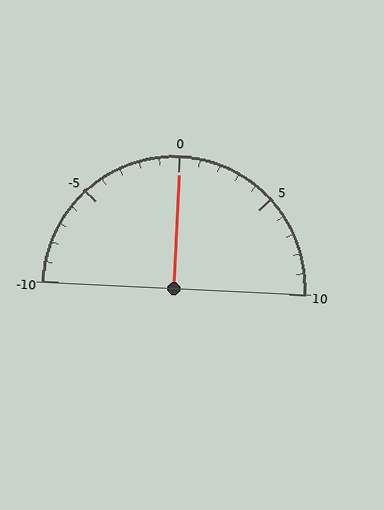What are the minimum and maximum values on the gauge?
The gauge ranges from -10 to 10.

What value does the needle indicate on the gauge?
The needle indicates approximately 0.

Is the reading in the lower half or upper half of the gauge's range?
The reading is in the upper half of the range (-10 to 10).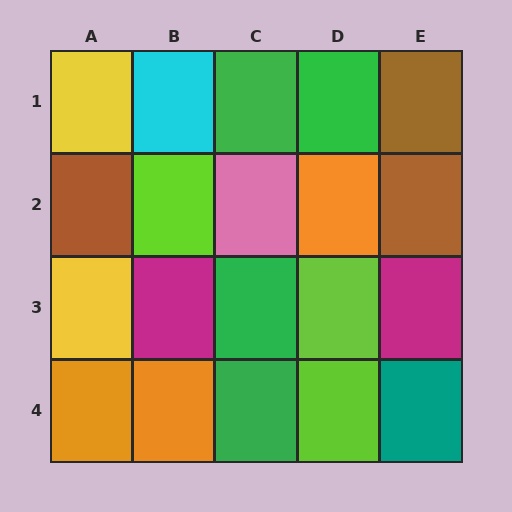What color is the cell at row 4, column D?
Lime.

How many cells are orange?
3 cells are orange.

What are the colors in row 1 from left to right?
Yellow, cyan, green, green, brown.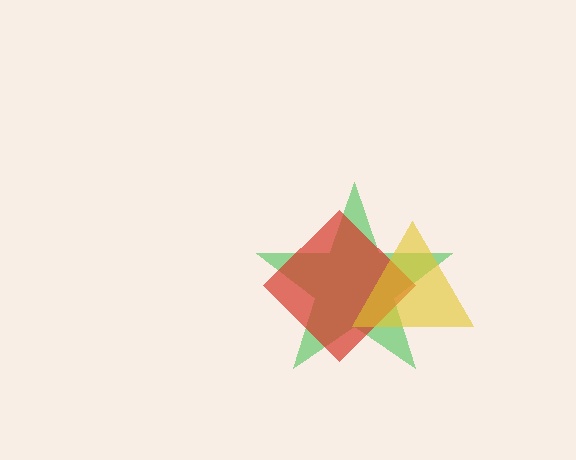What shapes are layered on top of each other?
The layered shapes are: a green star, a red diamond, a yellow triangle.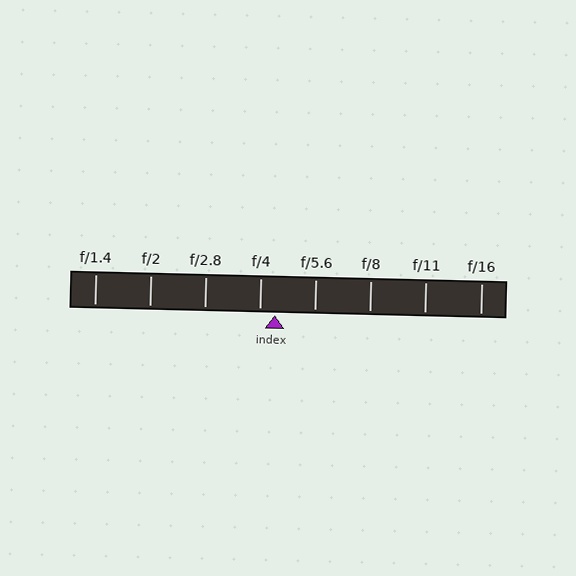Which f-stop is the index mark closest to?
The index mark is closest to f/4.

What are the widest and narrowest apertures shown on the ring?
The widest aperture shown is f/1.4 and the narrowest is f/16.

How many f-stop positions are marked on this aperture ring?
There are 8 f-stop positions marked.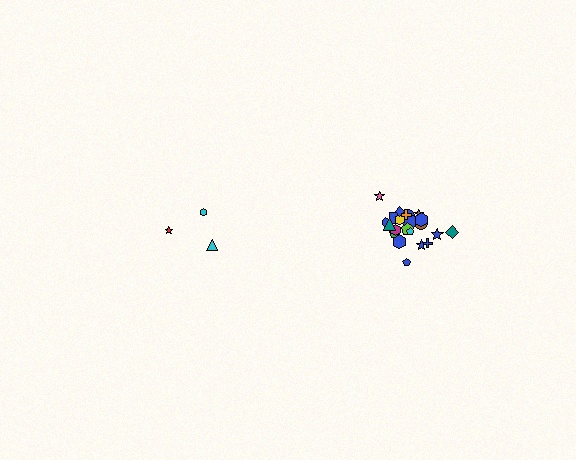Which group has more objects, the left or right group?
The right group.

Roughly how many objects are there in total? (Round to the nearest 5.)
Roughly 30 objects in total.